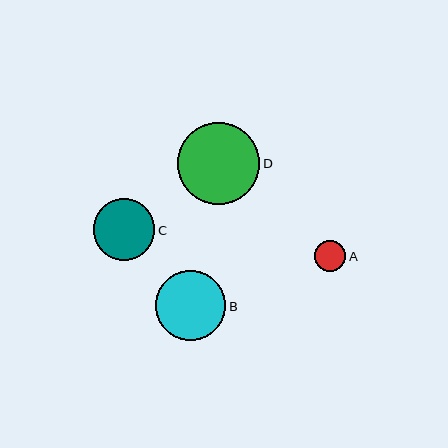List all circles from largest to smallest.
From largest to smallest: D, B, C, A.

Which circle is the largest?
Circle D is the largest with a size of approximately 82 pixels.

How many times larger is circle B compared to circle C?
Circle B is approximately 1.2 times the size of circle C.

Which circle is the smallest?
Circle A is the smallest with a size of approximately 31 pixels.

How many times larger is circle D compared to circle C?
Circle D is approximately 1.3 times the size of circle C.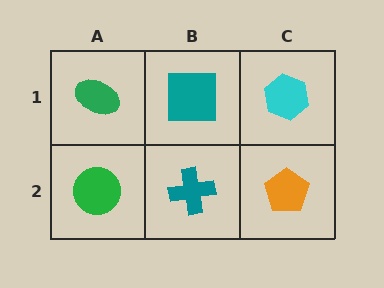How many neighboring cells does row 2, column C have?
2.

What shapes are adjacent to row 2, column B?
A teal square (row 1, column B), a green circle (row 2, column A), an orange pentagon (row 2, column C).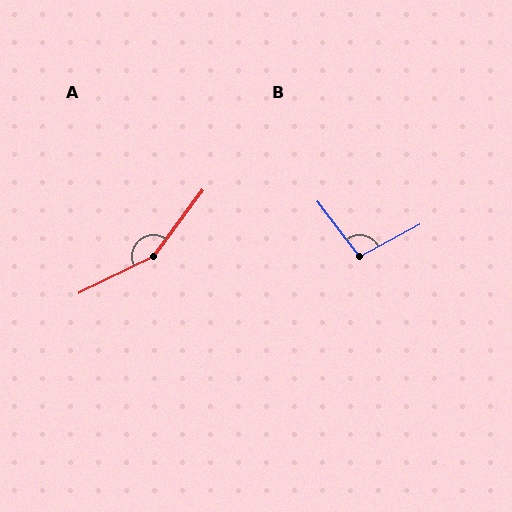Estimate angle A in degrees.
Approximately 153 degrees.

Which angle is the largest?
A, at approximately 153 degrees.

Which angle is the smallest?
B, at approximately 99 degrees.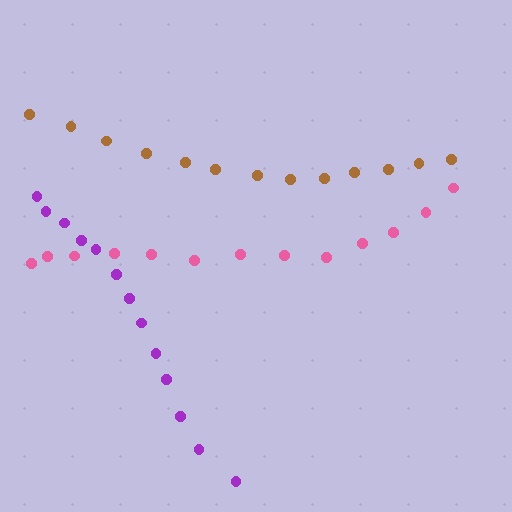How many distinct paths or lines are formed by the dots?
There are 3 distinct paths.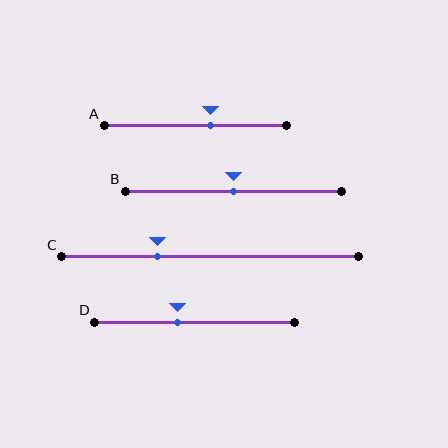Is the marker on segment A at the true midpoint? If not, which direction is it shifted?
No, the marker on segment A is shifted to the right by about 8% of the segment length.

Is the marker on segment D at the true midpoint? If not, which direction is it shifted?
No, the marker on segment D is shifted to the left by about 8% of the segment length.